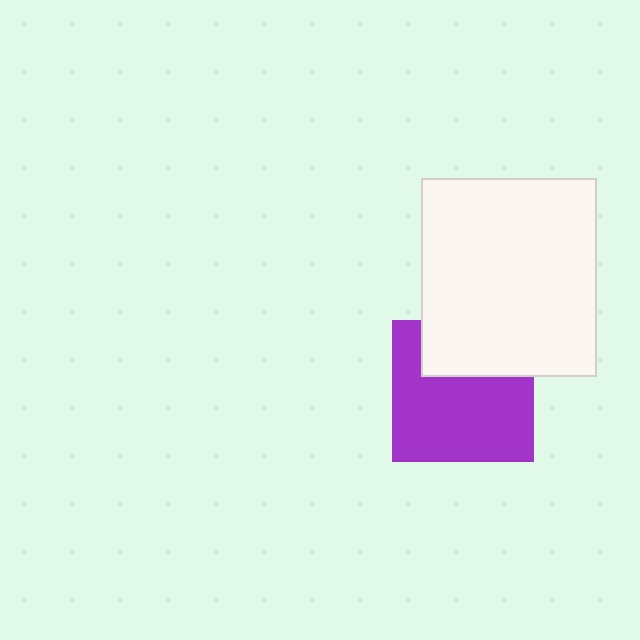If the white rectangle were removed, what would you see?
You would see the complete purple square.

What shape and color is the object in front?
The object in front is a white rectangle.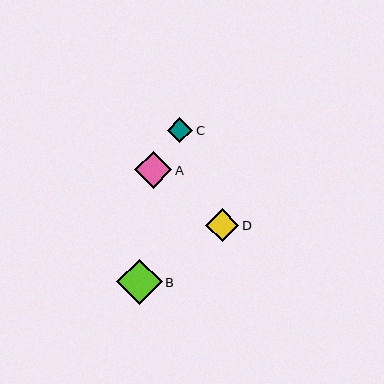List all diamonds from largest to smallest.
From largest to smallest: B, A, D, C.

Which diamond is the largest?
Diamond B is the largest with a size of approximately 46 pixels.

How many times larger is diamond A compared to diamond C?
Diamond A is approximately 1.5 times the size of diamond C.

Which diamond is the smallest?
Diamond C is the smallest with a size of approximately 25 pixels.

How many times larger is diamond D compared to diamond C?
Diamond D is approximately 1.3 times the size of diamond C.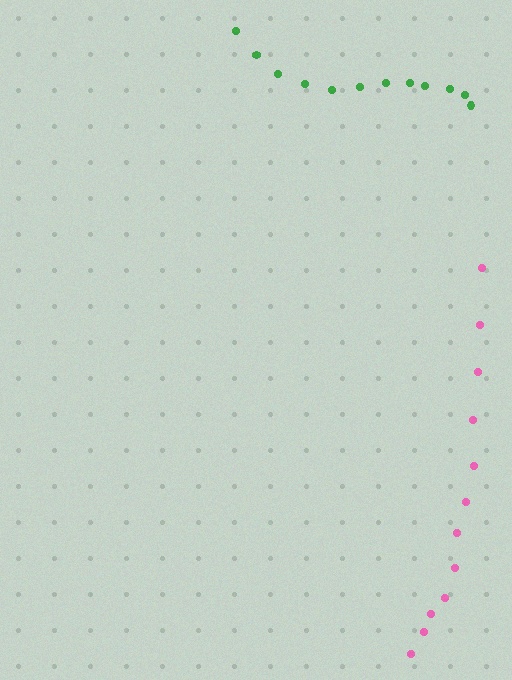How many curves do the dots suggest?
There are 2 distinct paths.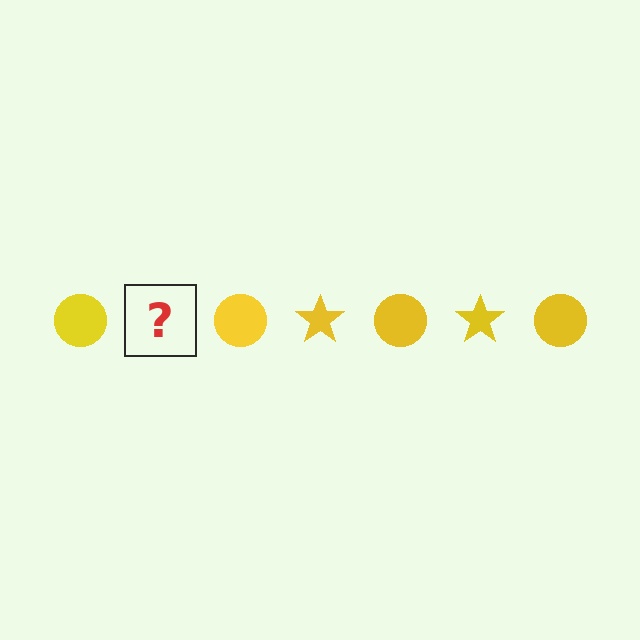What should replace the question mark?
The question mark should be replaced with a yellow star.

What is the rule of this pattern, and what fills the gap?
The rule is that the pattern cycles through circle, star shapes in yellow. The gap should be filled with a yellow star.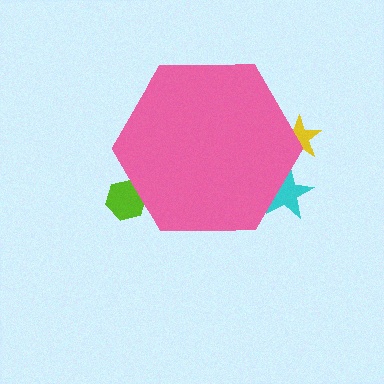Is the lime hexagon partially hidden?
Yes, the lime hexagon is partially hidden behind the pink hexagon.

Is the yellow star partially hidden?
Yes, the yellow star is partially hidden behind the pink hexagon.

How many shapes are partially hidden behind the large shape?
3 shapes are partially hidden.